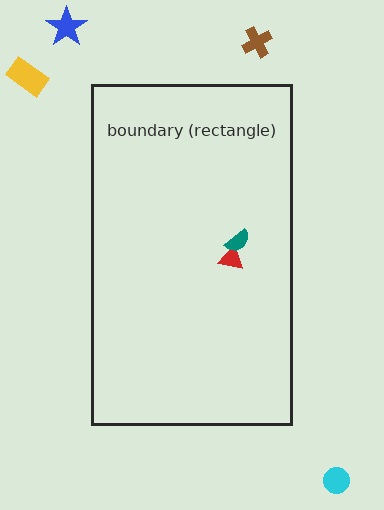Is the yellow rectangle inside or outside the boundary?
Outside.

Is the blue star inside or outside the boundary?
Outside.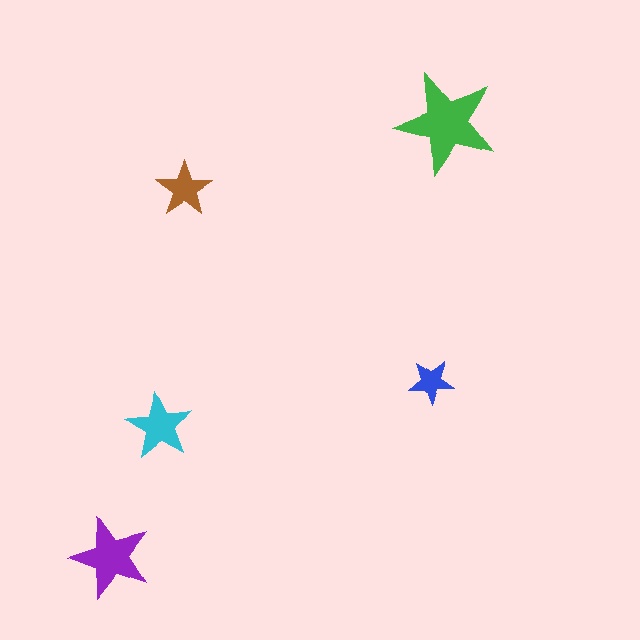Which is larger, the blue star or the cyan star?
The cyan one.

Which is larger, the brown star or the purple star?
The purple one.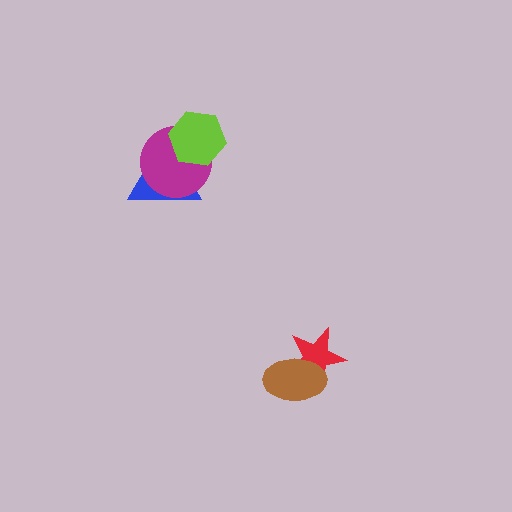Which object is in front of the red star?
The brown ellipse is in front of the red star.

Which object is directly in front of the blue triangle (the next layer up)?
The magenta circle is directly in front of the blue triangle.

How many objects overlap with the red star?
1 object overlaps with the red star.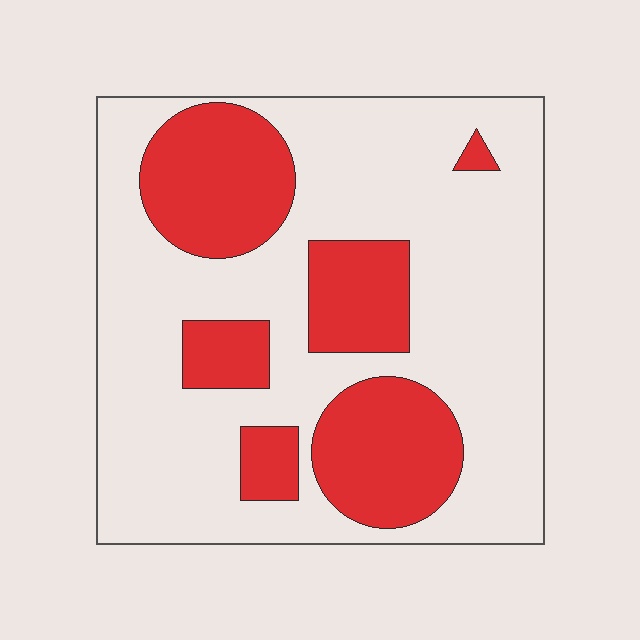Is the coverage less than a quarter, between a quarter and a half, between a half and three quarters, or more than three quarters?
Between a quarter and a half.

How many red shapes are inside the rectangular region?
6.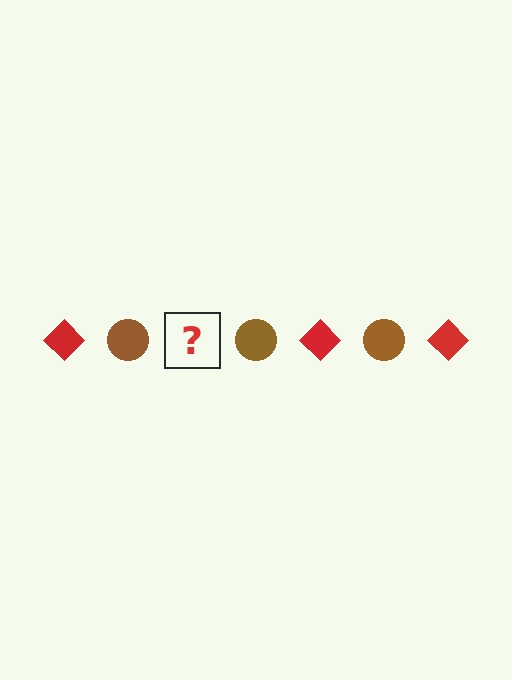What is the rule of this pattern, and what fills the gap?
The rule is that the pattern alternates between red diamond and brown circle. The gap should be filled with a red diamond.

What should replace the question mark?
The question mark should be replaced with a red diamond.